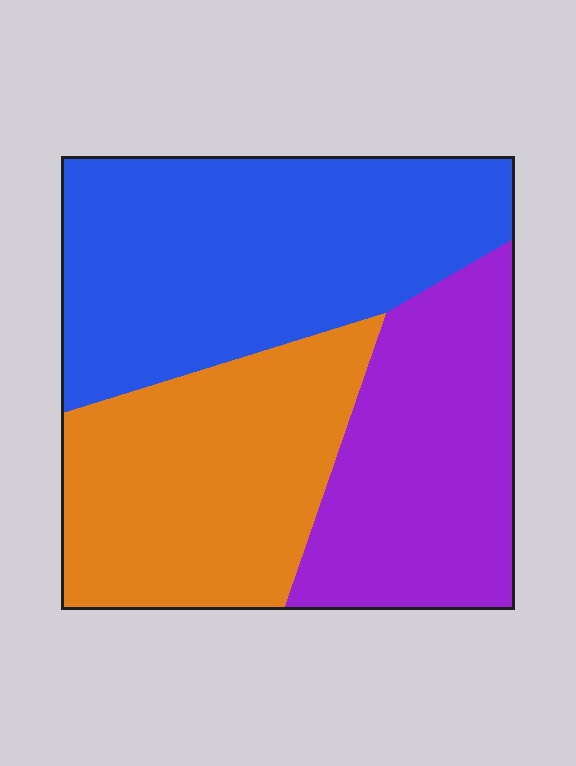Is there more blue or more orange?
Blue.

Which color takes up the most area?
Blue, at roughly 40%.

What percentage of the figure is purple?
Purple takes up about one quarter (1/4) of the figure.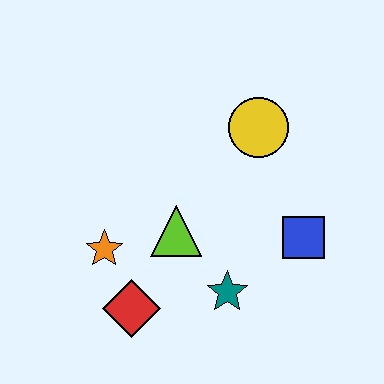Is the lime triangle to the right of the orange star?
Yes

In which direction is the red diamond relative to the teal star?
The red diamond is to the left of the teal star.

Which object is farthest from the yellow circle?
The red diamond is farthest from the yellow circle.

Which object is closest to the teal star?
The lime triangle is closest to the teal star.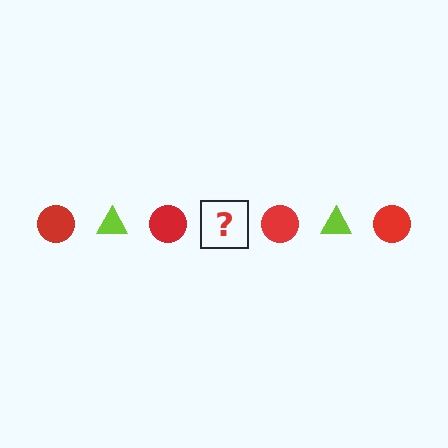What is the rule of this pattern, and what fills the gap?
The rule is that the pattern alternates between red circle and lime triangle. The gap should be filled with a lime triangle.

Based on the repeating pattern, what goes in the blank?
The blank should be a lime triangle.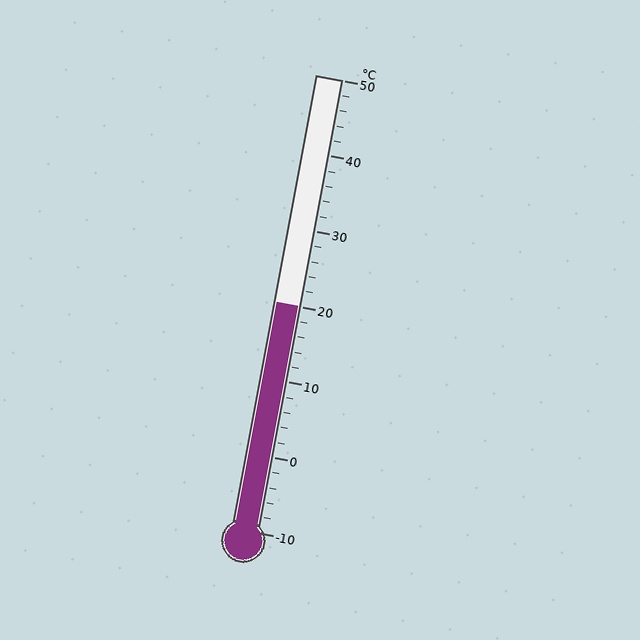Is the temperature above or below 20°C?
The temperature is at 20°C.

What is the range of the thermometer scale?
The thermometer scale ranges from -10°C to 50°C.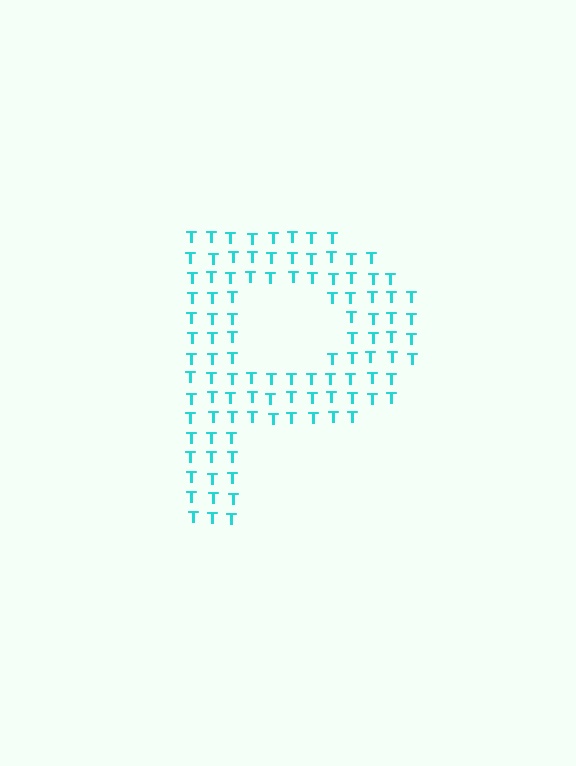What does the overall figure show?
The overall figure shows the letter P.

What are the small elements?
The small elements are letter T's.